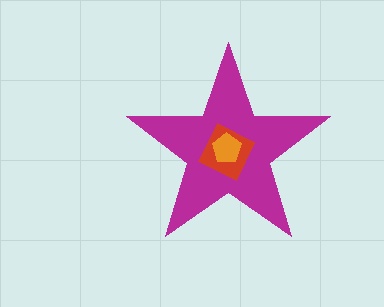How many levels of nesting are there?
3.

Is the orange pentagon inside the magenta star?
Yes.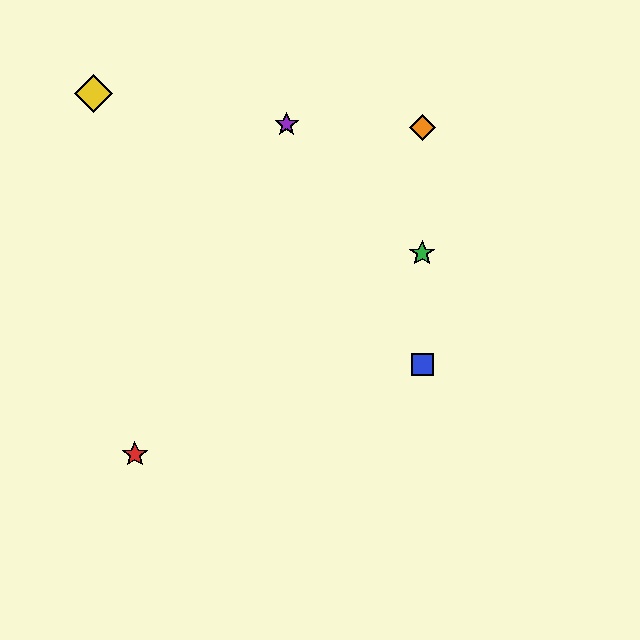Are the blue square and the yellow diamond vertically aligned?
No, the blue square is at x≈422 and the yellow diamond is at x≈93.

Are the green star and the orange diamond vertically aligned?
Yes, both are at x≈422.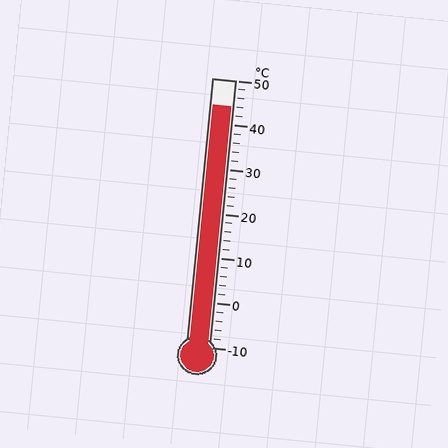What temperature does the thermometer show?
The thermometer shows approximately 44°C.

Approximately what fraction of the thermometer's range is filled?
The thermometer is filled to approximately 90% of its range.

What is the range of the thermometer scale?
The thermometer scale ranges from -10°C to 50°C.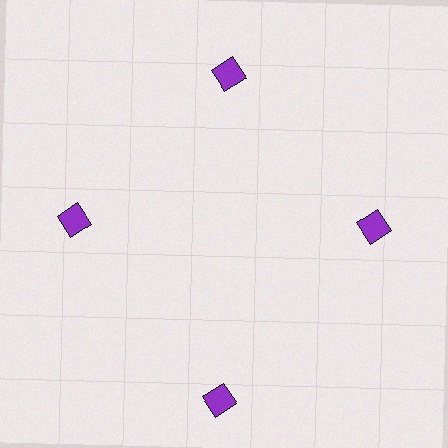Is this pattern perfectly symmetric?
No. The 4 purple diamonds are arranged in a ring, but one element near the 6 o'clock position is pushed outward from the center, breaking the 4-fold rotational symmetry.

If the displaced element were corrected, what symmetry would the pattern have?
It would have 4-fold rotational symmetry — the pattern would map onto itself every 90 degrees.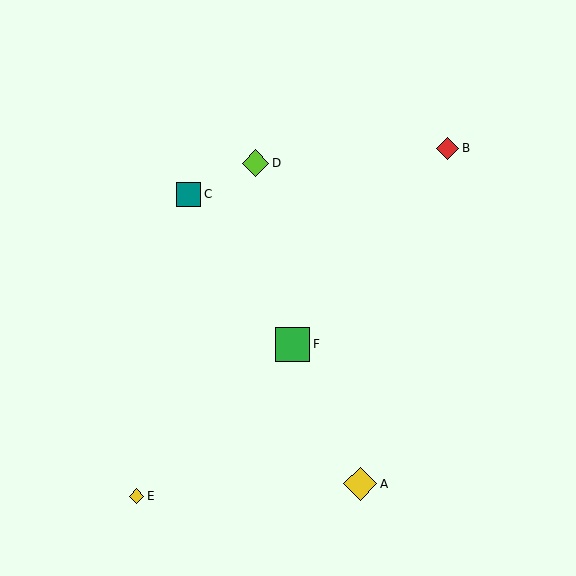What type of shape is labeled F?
Shape F is a green square.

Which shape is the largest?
The green square (labeled F) is the largest.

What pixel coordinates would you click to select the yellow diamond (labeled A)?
Click at (360, 484) to select the yellow diamond A.